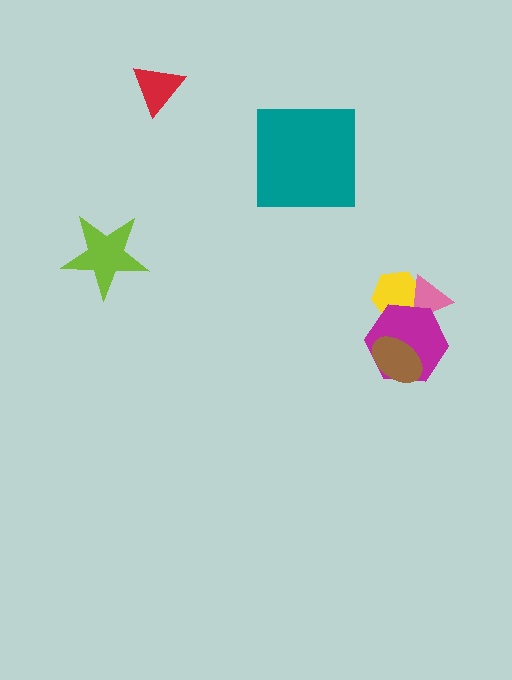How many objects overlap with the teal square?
0 objects overlap with the teal square.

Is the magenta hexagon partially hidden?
Yes, it is partially covered by another shape.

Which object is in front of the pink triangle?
The magenta hexagon is in front of the pink triangle.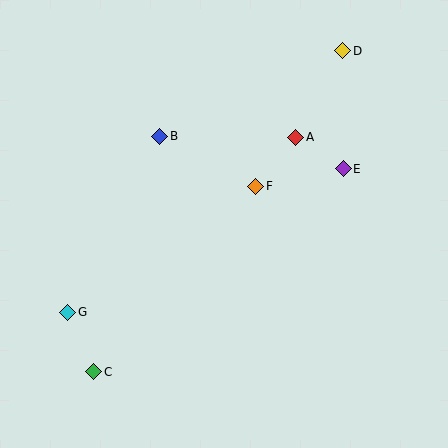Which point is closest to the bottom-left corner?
Point C is closest to the bottom-left corner.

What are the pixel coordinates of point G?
Point G is at (68, 312).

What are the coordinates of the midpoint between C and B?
The midpoint between C and B is at (127, 254).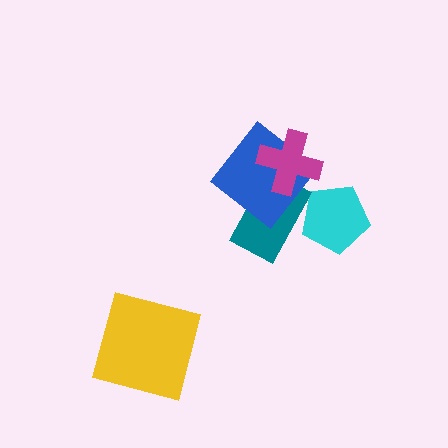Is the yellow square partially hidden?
No, no other shape covers it.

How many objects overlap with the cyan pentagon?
1 object overlaps with the cyan pentagon.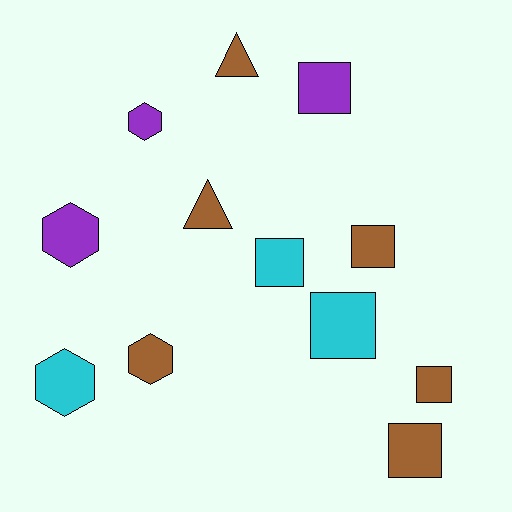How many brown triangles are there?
There are 2 brown triangles.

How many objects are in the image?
There are 12 objects.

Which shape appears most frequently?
Square, with 6 objects.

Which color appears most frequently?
Brown, with 6 objects.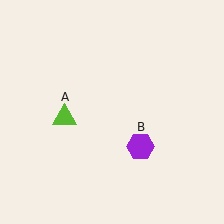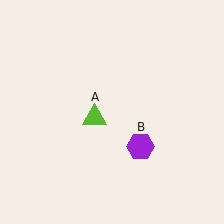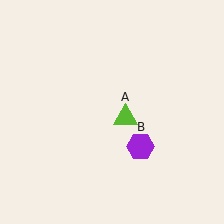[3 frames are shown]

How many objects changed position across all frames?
1 object changed position: lime triangle (object A).